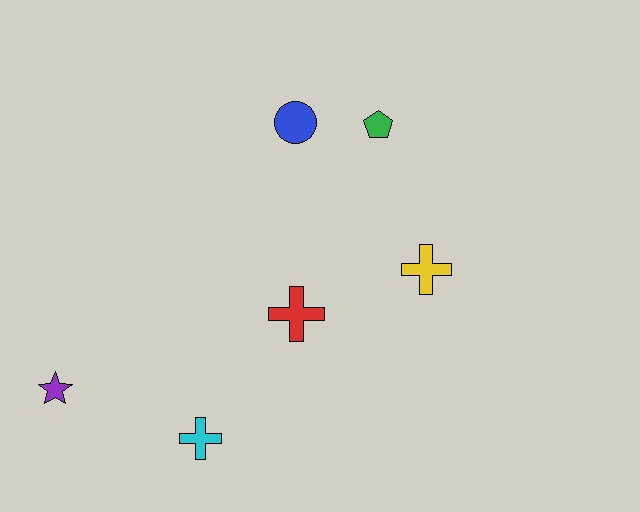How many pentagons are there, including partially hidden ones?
There is 1 pentagon.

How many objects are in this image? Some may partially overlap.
There are 6 objects.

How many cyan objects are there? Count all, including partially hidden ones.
There is 1 cyan object.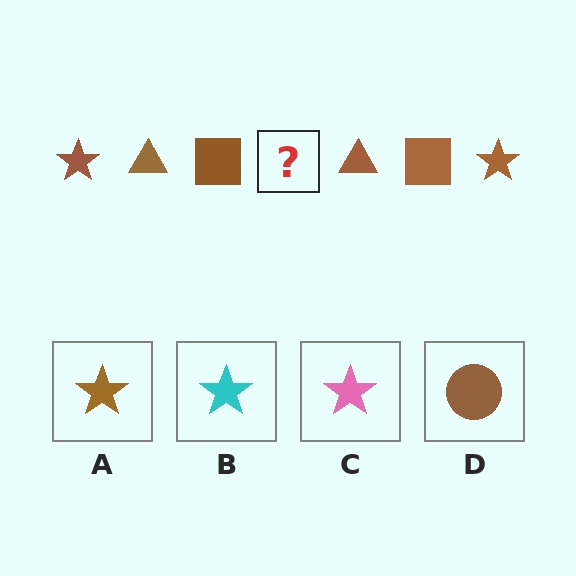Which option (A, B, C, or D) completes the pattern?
A.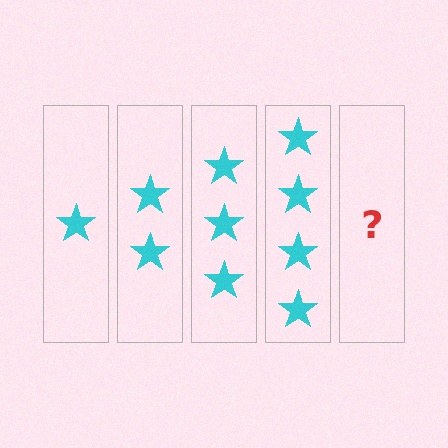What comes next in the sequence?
The next element should be 5 stars.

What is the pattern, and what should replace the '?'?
The pattern is that each step adds one more star. The '?' should be 5 stars.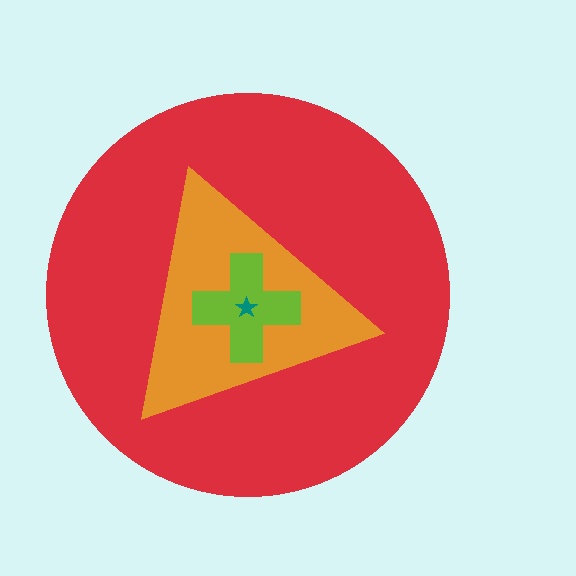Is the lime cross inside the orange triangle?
Yes.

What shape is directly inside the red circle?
The orange triangle.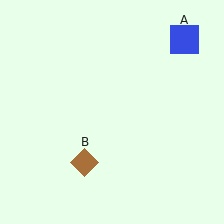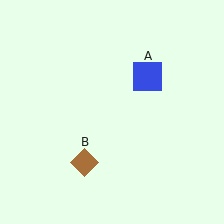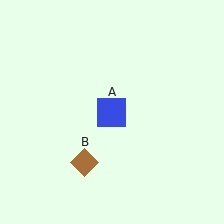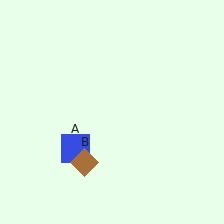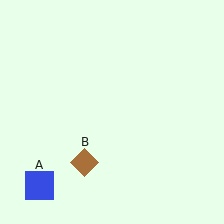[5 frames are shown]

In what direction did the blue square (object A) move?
The blue square (object A) moved down and to the left.